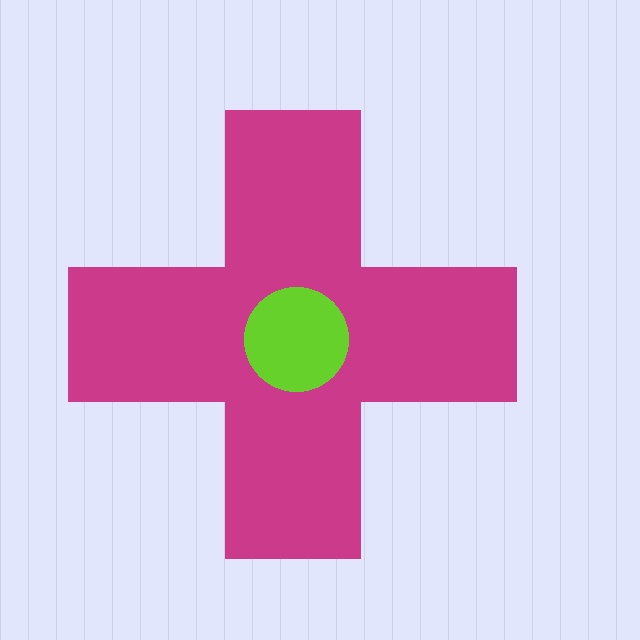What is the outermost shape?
The magenta cross.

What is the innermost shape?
The lime circle.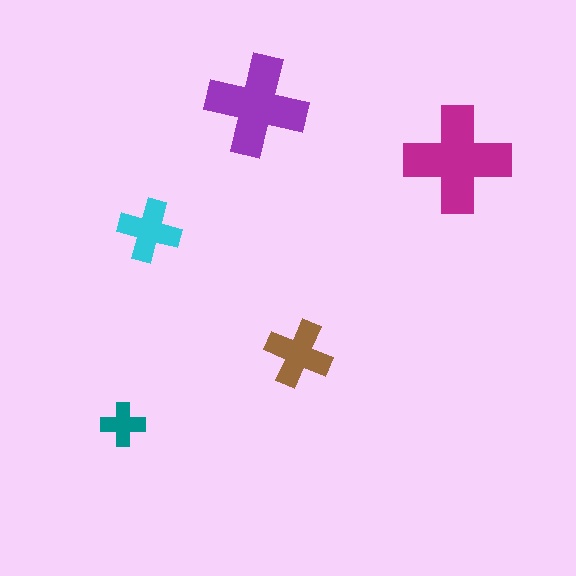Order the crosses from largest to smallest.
the magenta one, the purple one, the brown one, the cyan one, the teal one.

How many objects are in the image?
There are 5 objects in the image.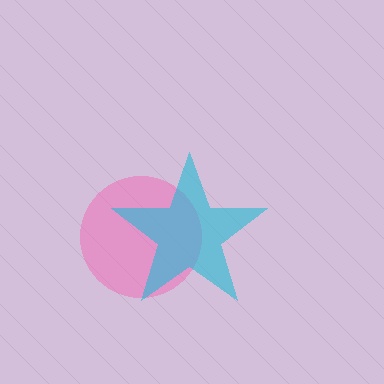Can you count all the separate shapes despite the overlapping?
Yes, there are 2 separate shapes.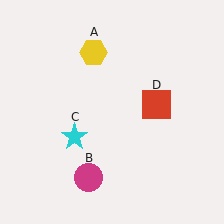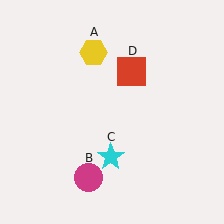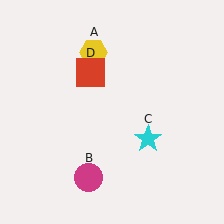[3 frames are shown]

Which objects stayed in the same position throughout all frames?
Yellow hexagon (object A) and magenta circle (object B) remained stationary.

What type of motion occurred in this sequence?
The cyan star (object C), red square (object D) rotated counterclockwise around the center of the scene.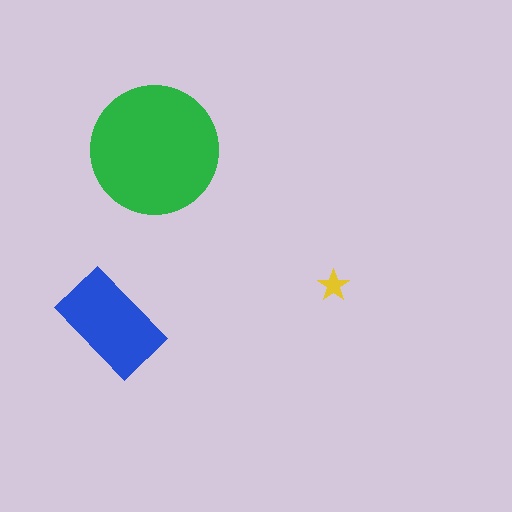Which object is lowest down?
The blue rectangle is bottommost.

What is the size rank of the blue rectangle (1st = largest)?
2nd.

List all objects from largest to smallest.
The green circle, the blue rectangle, the yellow star.